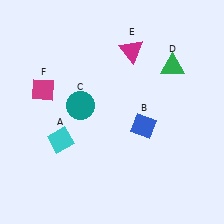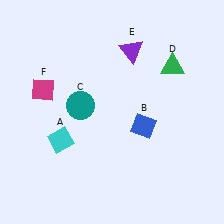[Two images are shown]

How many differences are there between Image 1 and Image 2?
There is 1 difference between the two images.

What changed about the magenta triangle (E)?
In Image 1, E is magenta. In Image 2, it changed to purple.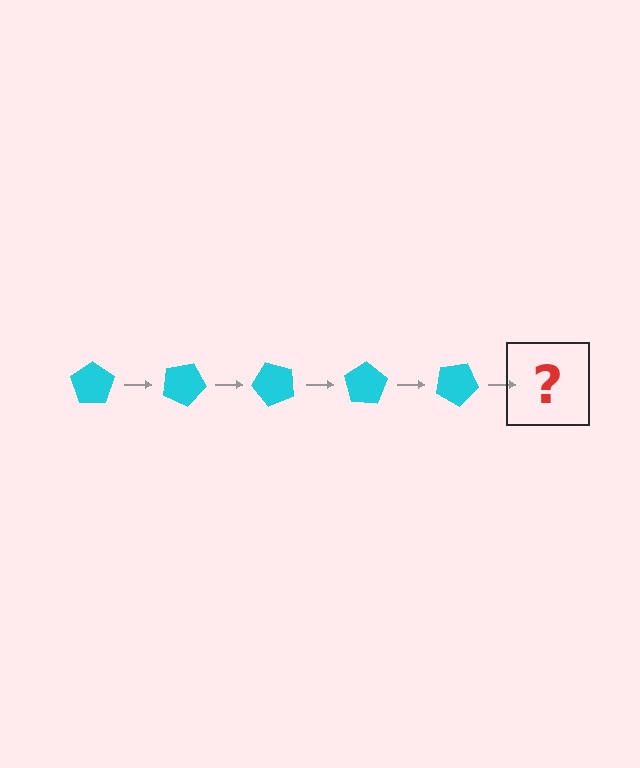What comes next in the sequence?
The next element should be a cyan pentagon rotated 125 degrees.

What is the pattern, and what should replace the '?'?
The pattern is that the pentagon rotates 25 degrees each step. The '?' should be a cyan pentagon rotated 125 degrees.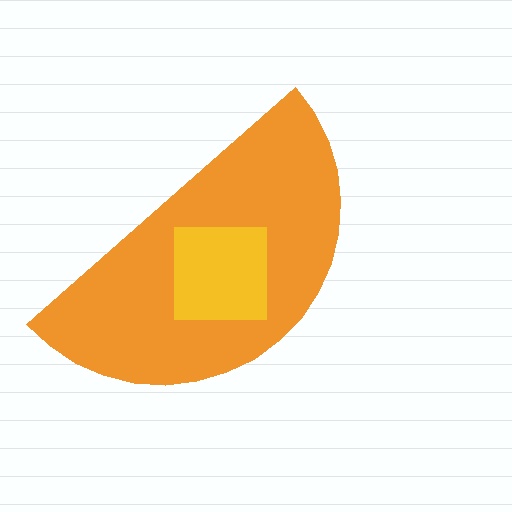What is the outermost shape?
The orange semicircle.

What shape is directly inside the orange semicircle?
The yellow square.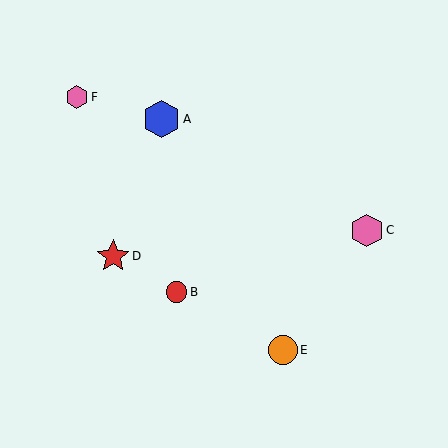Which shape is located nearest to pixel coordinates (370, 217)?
The pink hexagon (labeled C) at (367, 230) is nearest to that location.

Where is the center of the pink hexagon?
The center of the pink hexagon is at (77, 97).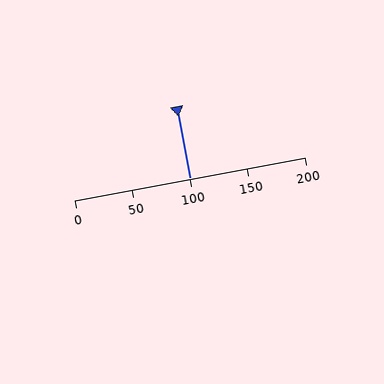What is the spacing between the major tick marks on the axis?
The major ticks are spaced 50 apart.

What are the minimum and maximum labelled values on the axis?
The axis runs from 0 to 200.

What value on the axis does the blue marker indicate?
The marker indicates approximately 100.